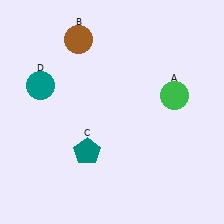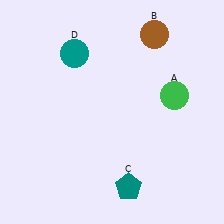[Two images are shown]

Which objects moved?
The objects that moved are: the brown circle (B), the teal pentagon (C), the teal circle (D).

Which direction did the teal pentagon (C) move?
The teal pentagon (C) moved right.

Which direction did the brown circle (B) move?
The brown circle (B) moved right.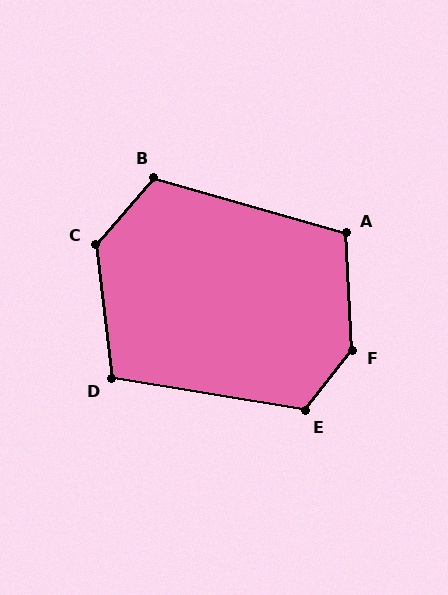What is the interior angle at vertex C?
Approximately 132 degrees (obtuse).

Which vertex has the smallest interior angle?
D, at approximately 106 degrees.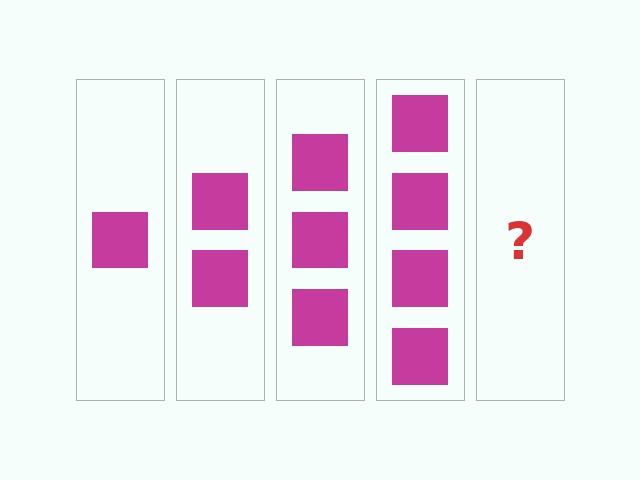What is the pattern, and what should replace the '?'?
The pattern is that each step adds one more square. The '?' should be 5 squares.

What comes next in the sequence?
The next element should be 5 squares.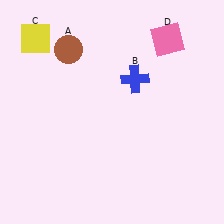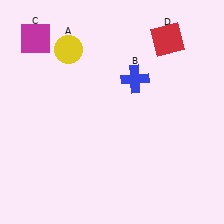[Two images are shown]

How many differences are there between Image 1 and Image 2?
There are 3 differences between the two images.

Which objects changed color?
A changed from brown to yellow. C changed from yellow to magenta. D changed from pink to red.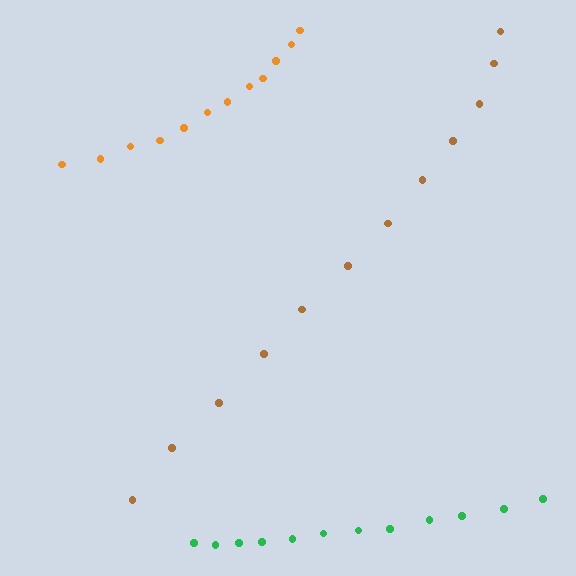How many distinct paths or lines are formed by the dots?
There are 3 distinct paths.